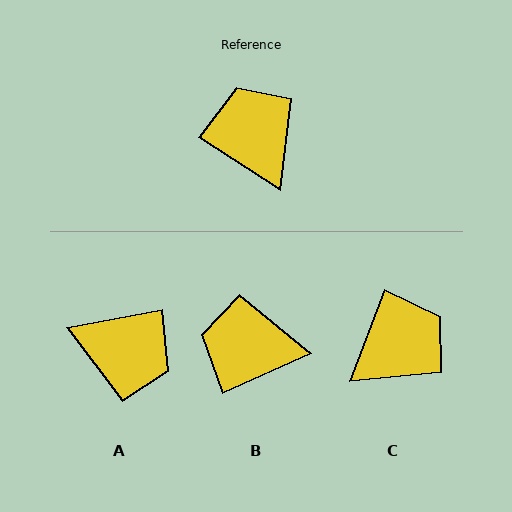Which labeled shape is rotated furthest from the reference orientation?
A, about 136 degrees away.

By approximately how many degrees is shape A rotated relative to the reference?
Approximately 136 degrees clockwise.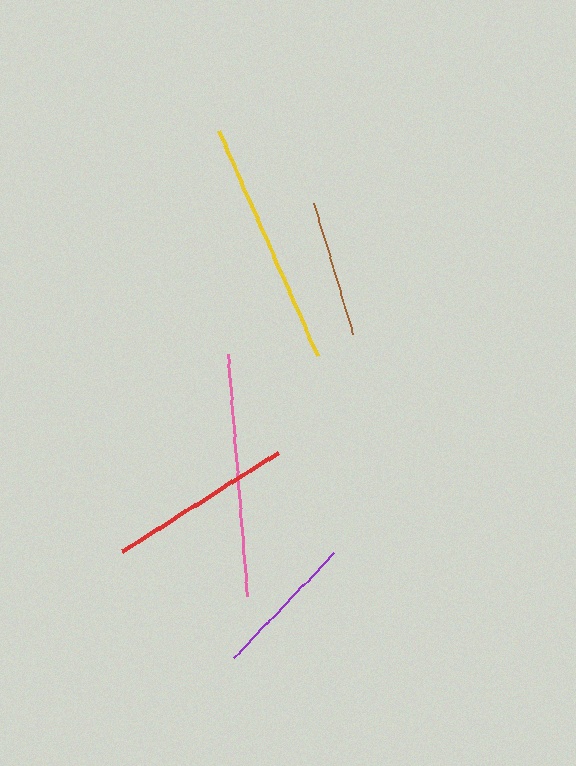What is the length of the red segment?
The red segment is approximately 184 pixels long.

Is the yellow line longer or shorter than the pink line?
The yellow line is longer than the pink line.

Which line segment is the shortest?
The brown line is the shortest at approximately 136 pixels.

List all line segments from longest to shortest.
From longest to shortest: yellow, pink, red, purple, brown.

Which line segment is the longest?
The yellow line is the longest at approximately 245 pixels.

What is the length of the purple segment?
The purple segment is approximately 145 pixels long.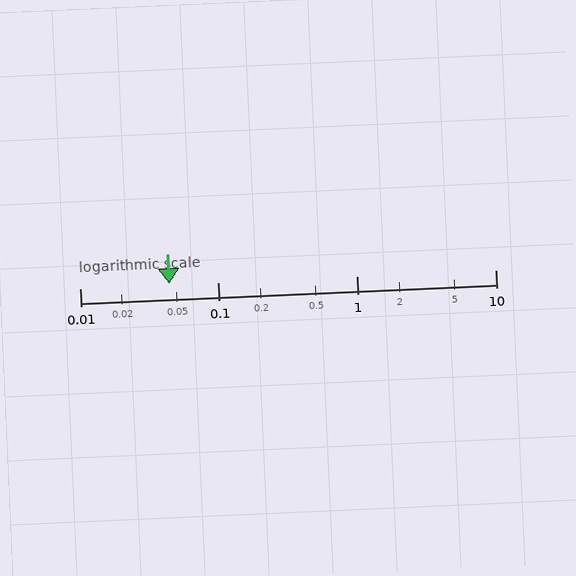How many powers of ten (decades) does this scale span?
The scale spans 3 decades, from 0.01 to 10.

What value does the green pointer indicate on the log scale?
The pointer indicates approximately 0.044.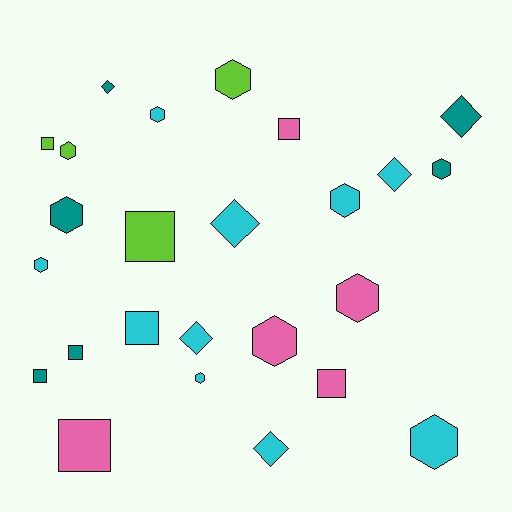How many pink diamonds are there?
There are no pink diamonds.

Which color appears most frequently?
Cyan, with 10 objects.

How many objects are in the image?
There are 25 objects.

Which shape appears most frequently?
Hexagon, with 11 objects.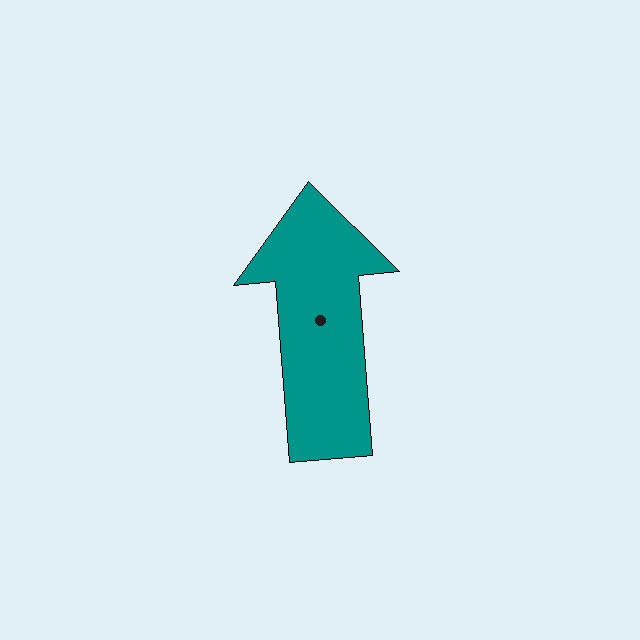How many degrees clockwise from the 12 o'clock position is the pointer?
Approximately 355 degrees.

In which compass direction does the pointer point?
North.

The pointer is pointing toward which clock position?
Roughly 12 o'clock.